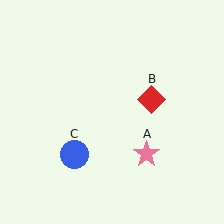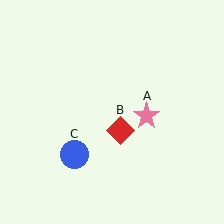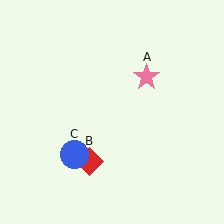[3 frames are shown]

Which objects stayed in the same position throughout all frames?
Blue circle (object C) remained stationary.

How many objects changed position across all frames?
2 objects changed position: pink star (object A), red diamond (object B).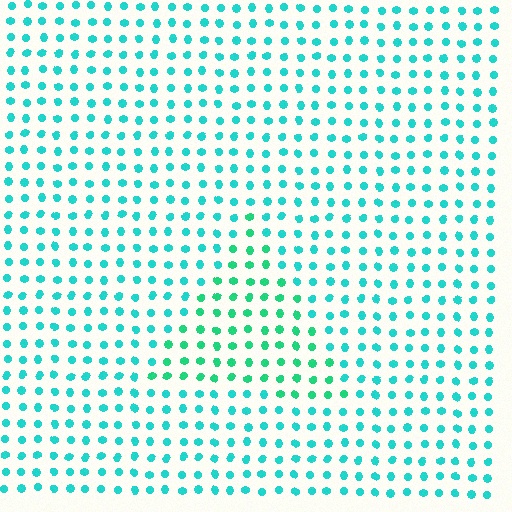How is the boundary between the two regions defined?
The boundary is defined purely by a slight shift in hue (about 26 degrees). Spacing, size, and orientation are identical on both sides.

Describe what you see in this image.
The image is filled with small cyan elements in a uniform arrangement. A triangle-shaped region is visible where the elements are tinted to a slightly different hue, forming a subtle color boundary.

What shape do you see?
I see a triangle.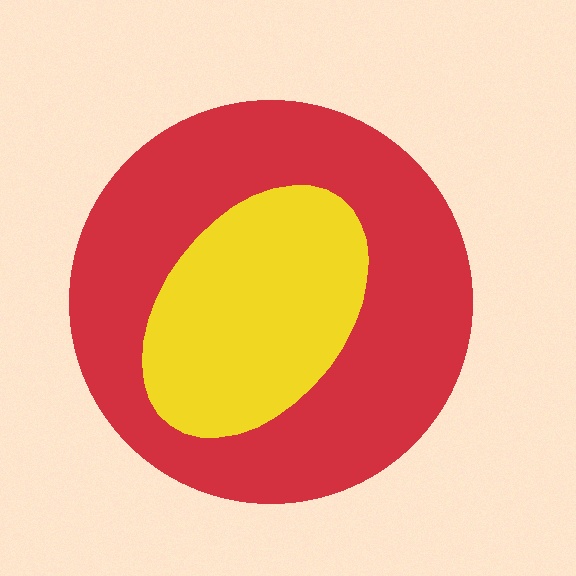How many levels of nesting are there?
2.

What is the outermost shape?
The red circle.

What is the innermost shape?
The yellow ellipse.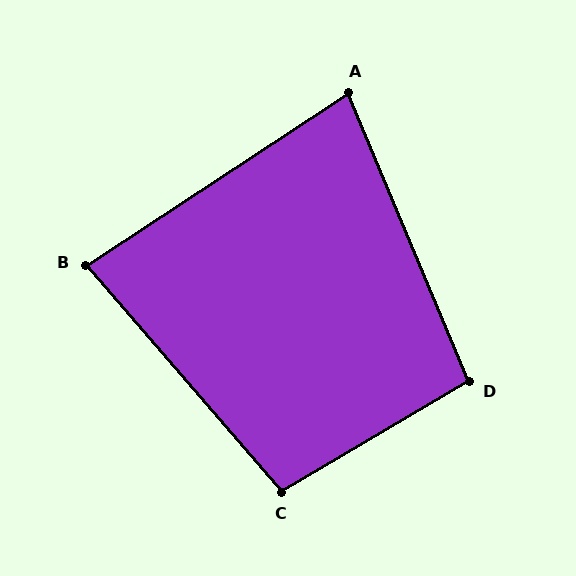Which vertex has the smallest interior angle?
A, at approximately 80 degrees.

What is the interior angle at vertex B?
Approximately 82 degrees (acute).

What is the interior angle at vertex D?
Approximately 98 degrees (obtuse).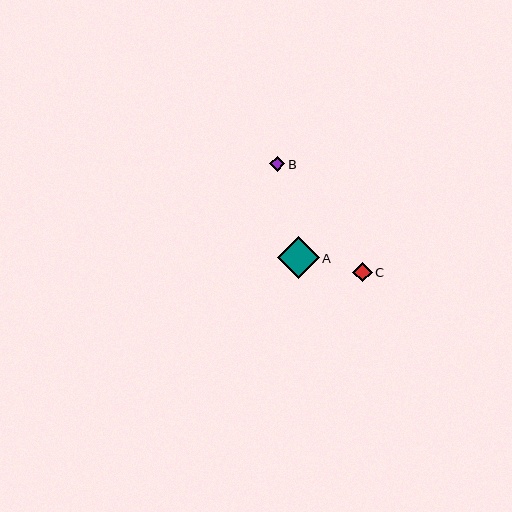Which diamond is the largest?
Diamond A is the largest with a size of approximately 42 pixels.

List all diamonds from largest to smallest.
From largest to smallest: A, C, B.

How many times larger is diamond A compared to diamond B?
Diamond A is approximately 2.8 times the size of diamond B.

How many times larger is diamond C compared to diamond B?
Diamond C is approximately 1.3 times the size of diamond B.